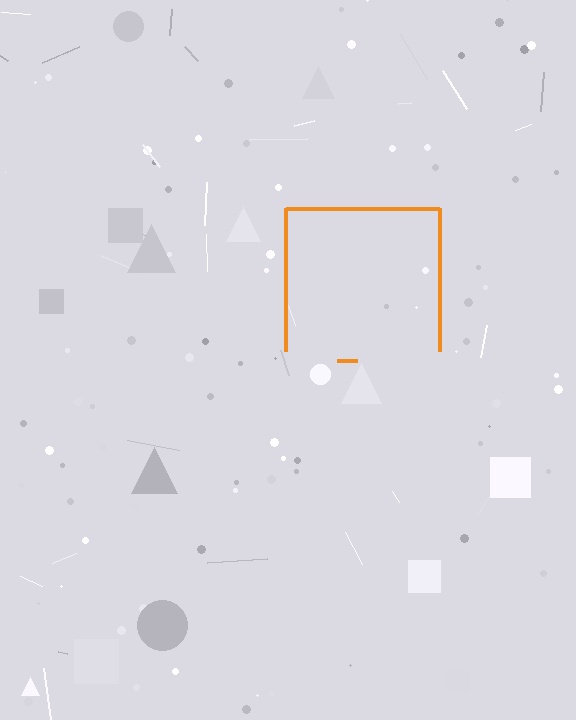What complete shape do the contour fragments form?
The contour fragments form a square.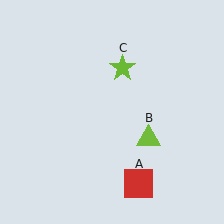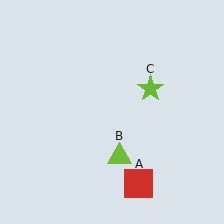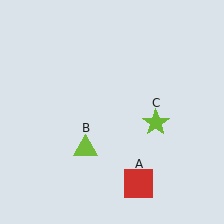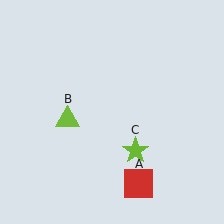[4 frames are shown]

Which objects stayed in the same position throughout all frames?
Red square (object A) remained stationary.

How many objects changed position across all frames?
2 objects changed position: lime triangle (object B), lime star (object C).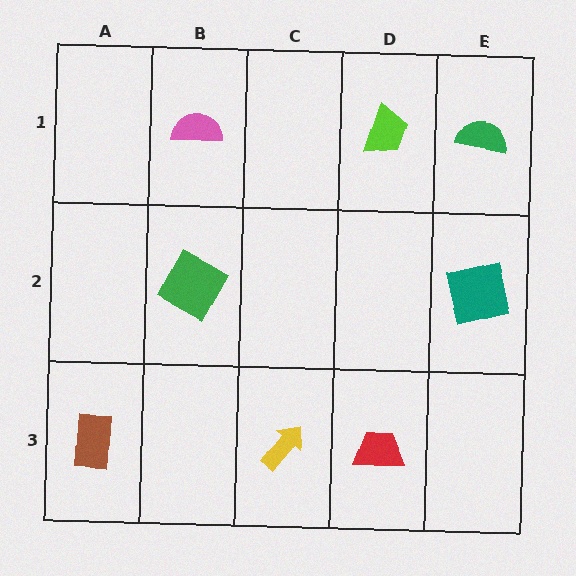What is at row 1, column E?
A green semicircle.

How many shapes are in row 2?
2 shapes.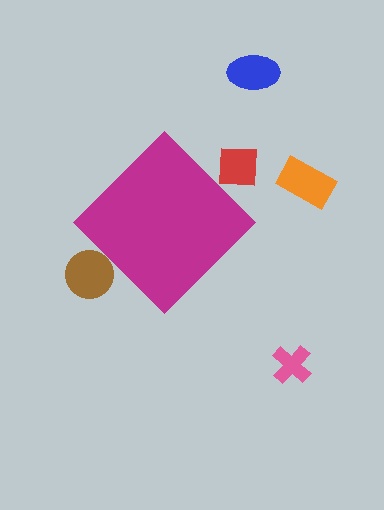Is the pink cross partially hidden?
No, the pink cross is fully visible.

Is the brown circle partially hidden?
Yes, the brown circle is partially hidden behind the magenta diamond.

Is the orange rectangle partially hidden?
No, the orange rectangle is fully visible.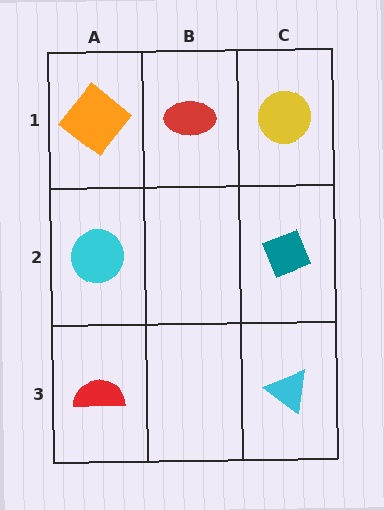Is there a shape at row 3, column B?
No, that cell is empty.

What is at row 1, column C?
A yellow circle.